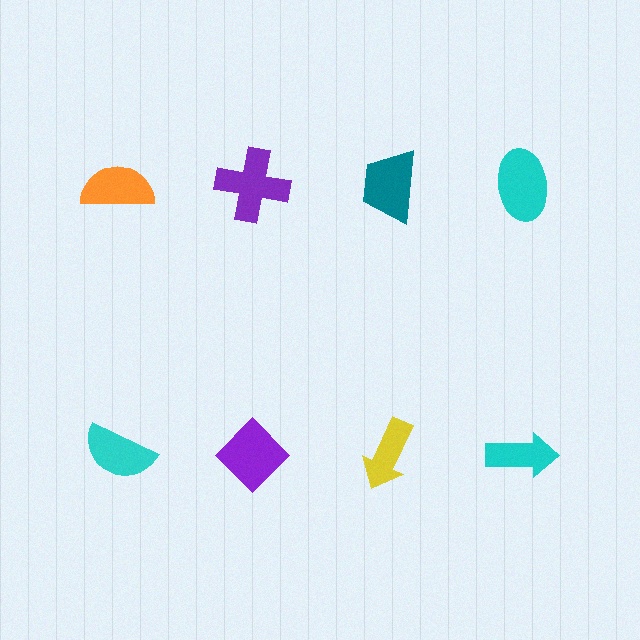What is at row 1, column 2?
A purple cross.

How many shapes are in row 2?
4 shapes.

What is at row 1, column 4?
A cyan ellipse.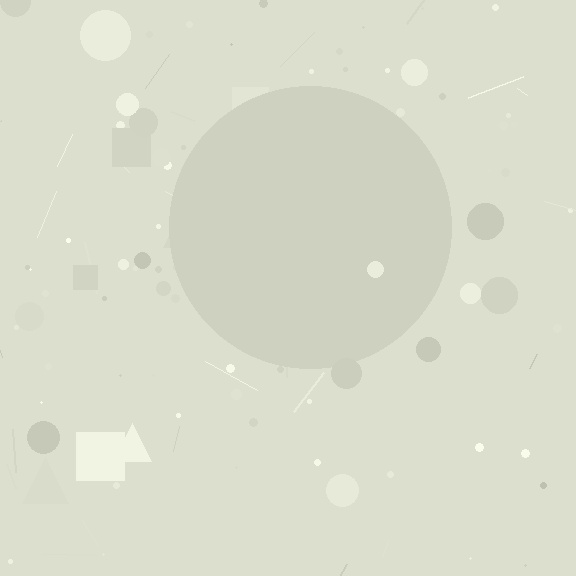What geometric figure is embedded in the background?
A circle is embedded in the background.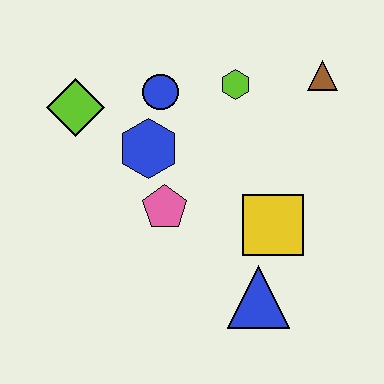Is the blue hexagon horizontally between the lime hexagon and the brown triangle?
No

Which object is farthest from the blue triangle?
The lime diamond is farthest from the blue triangle.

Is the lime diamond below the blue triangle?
No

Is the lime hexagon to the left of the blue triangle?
Yes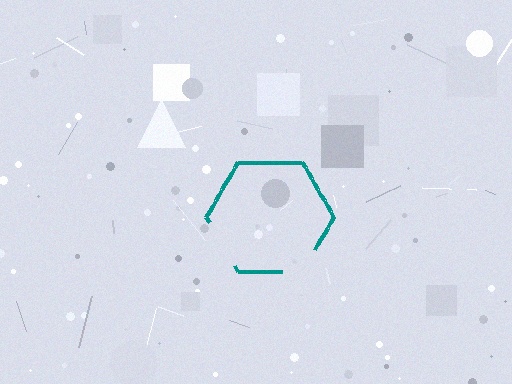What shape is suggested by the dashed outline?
The dashed outline suggests a hexagon.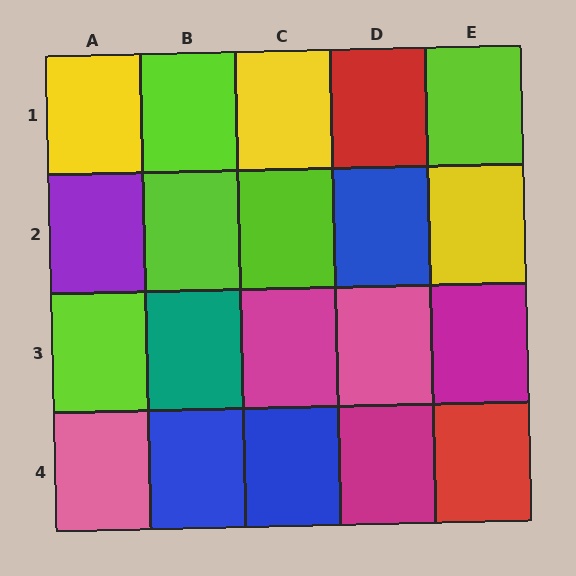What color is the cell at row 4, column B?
Blue.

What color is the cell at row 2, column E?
Yellow.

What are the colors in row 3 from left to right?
Lime, teal, magenta, pink, magenta.